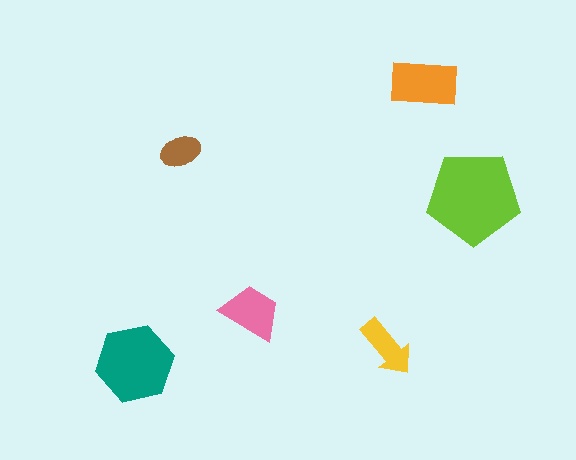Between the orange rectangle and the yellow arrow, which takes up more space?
The orange rectangle.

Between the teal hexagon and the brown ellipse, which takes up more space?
The teal hexagon.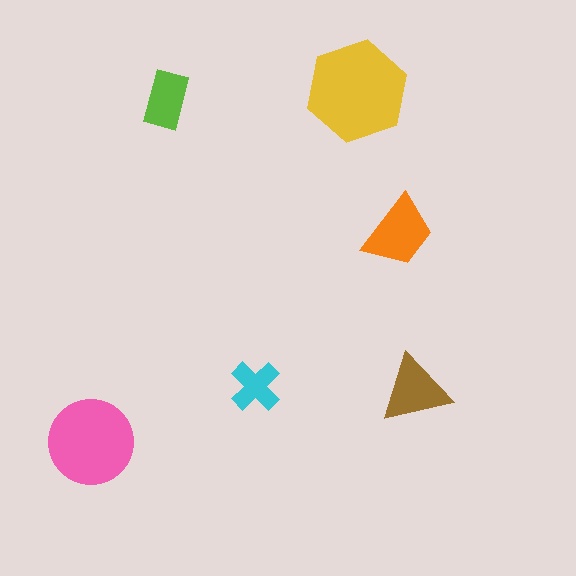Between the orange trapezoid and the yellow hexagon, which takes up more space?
The yellow hexagon.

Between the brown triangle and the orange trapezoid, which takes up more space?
The orange trapezoid.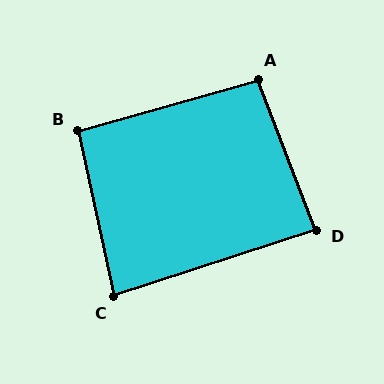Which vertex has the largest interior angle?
A, at approximately 95 degrees.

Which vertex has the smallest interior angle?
C, at approximately 85 degrees.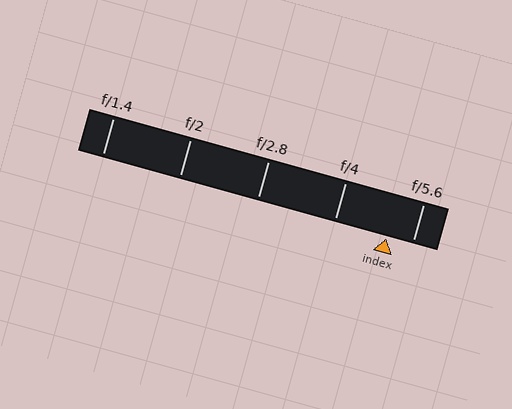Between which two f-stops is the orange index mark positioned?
The index mark is between f/4 and f/5.6.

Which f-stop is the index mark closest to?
The index mark is closest to f/5.6.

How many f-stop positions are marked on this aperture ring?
There are 5 f-stop positions marked.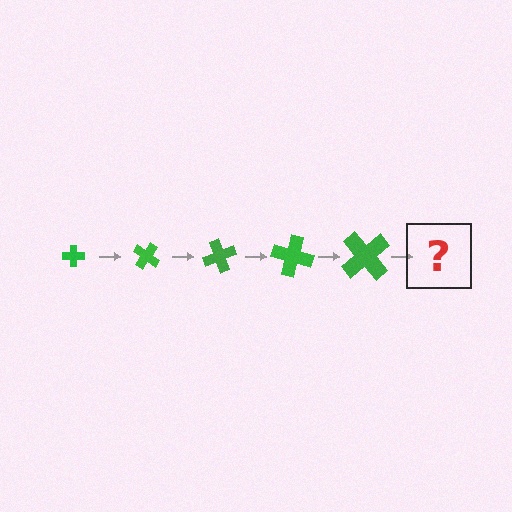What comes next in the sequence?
The next element should be a cross, larger than the previous one and rotated 175 degrees from the start.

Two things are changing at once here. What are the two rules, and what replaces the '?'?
The two rules are that the cross grows larger each step and it rotates 35 degrees each step. The '?' should be a cross, larger than the previous one and rotated 175 degrees from the start.